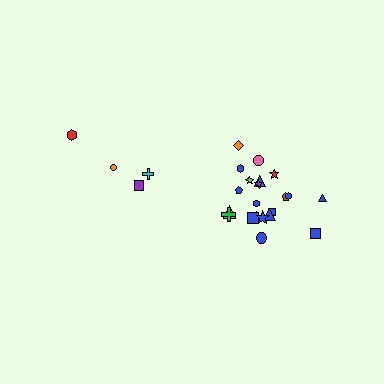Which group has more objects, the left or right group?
The right group.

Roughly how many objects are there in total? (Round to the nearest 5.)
Roughly 25 objects in total.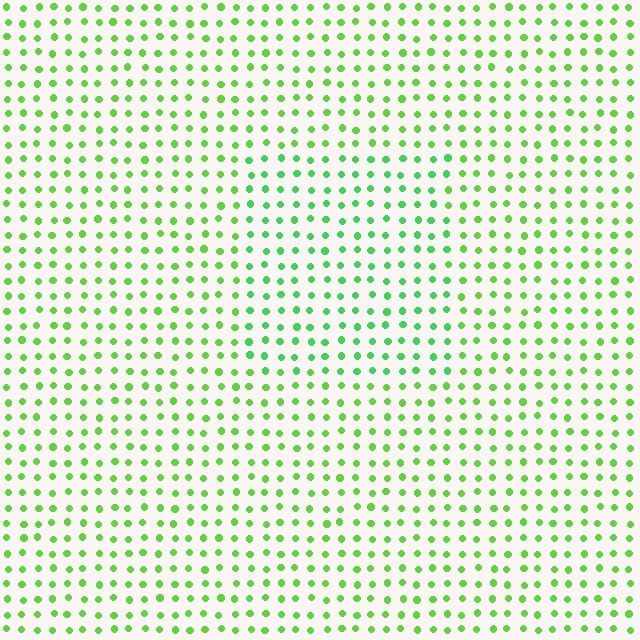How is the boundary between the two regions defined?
The boundary is defined purely by a slight shift in hue (about 23 degrees). Spacing, size, and orientation are identical on both sides.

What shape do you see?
I see a rectangle.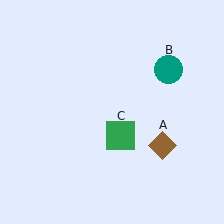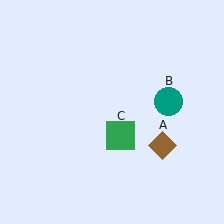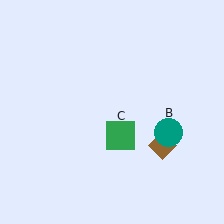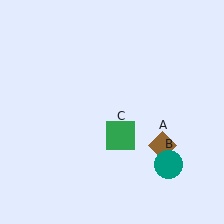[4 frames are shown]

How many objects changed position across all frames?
1 object changed position: teal circle (object B).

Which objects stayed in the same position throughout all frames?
Brown diamond (object A) and green square (object C) remained stationary.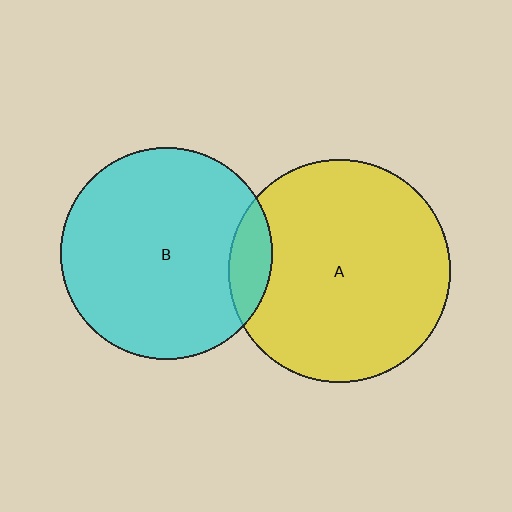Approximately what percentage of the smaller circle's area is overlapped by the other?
Approximately 10%.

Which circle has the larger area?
Circle A (yellow).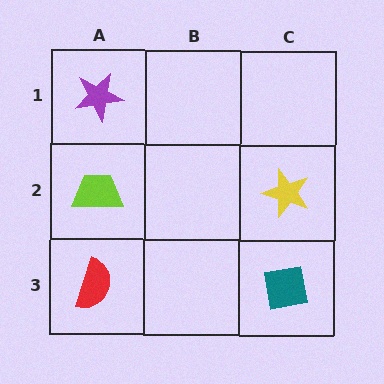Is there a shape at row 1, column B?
No, that cell is empty.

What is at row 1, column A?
A purple star.